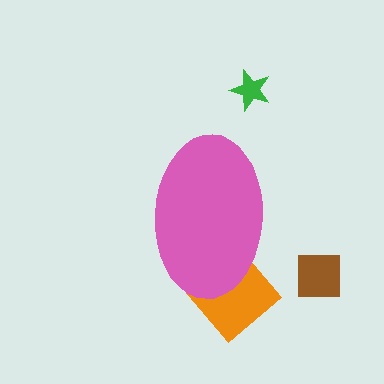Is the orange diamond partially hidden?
Yes, the orange diamond is partially hidden behind the pink ellipse.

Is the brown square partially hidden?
No, the brown square is fully visible.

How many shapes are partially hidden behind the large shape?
1 shape is partially hidden.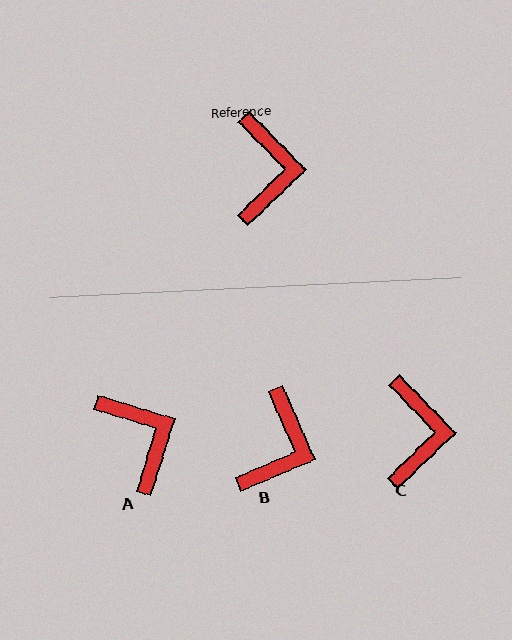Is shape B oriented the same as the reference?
No, it is off by about 21 degrees.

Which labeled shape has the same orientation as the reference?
C.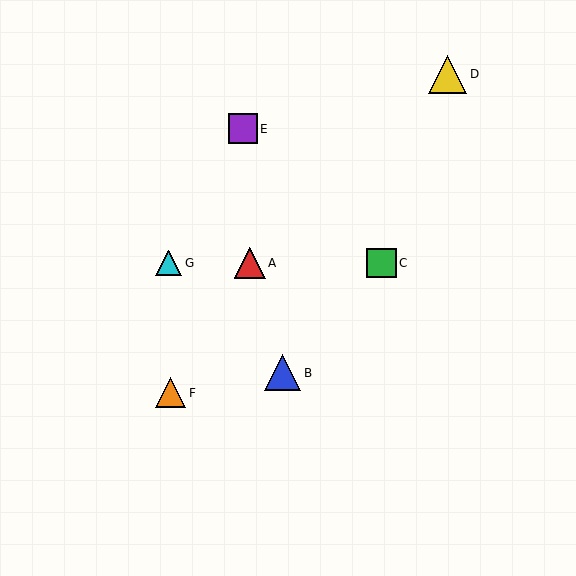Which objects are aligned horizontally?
Objects A, C, G are aligned horizontally.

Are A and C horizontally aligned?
Yes, both are at y≈263.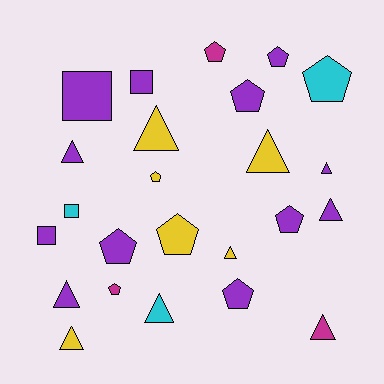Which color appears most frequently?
Purple, with 12 objects.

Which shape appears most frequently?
Pentagon, with 10 objects.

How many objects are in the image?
There are 24 objects.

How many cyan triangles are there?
There is 1 cyan triangle.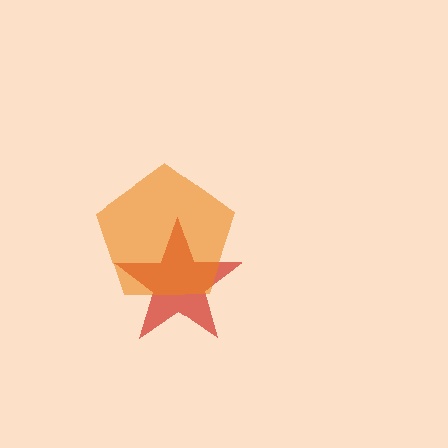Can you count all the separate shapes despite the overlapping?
Yes, there are 2 separate shapes.